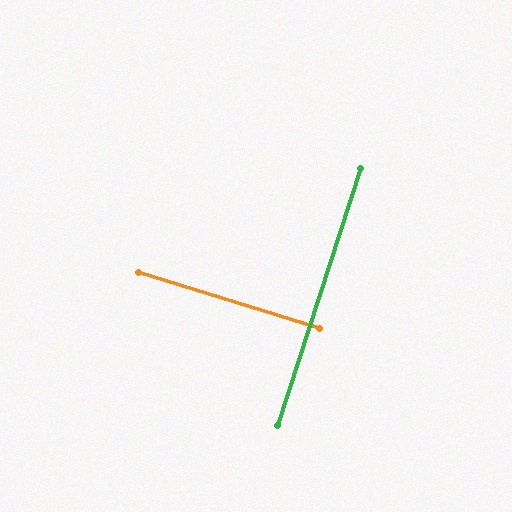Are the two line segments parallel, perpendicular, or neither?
Perpendicular — they meet at approximately 89°.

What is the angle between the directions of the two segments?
Approximately 89 degrees.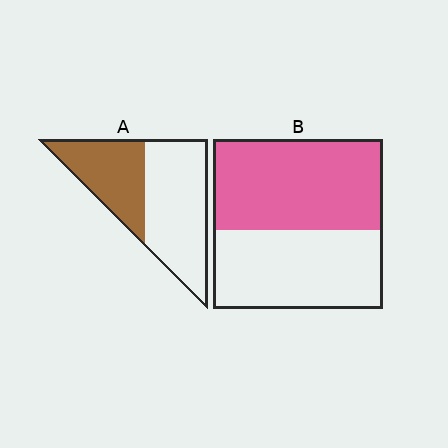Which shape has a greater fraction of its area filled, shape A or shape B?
Shape B.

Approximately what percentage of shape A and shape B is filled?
A is approximately 40% and B is approximately 55%.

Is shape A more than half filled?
No.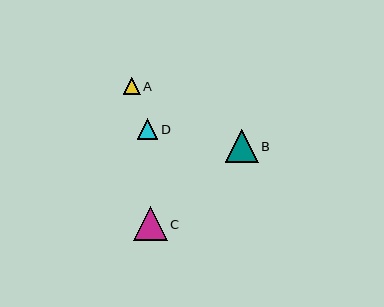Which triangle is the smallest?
Triangle A is the smallest with a size of approximately 17 pixels.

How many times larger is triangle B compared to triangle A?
Triangle B is approximately 2.0 times the size of triangle A.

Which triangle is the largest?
Triangle C is the largest with a size of approximately 33 pixels.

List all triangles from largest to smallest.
From largest to smallest: C, B, D, A.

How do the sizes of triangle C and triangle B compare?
Triangle C and triangle B are approximately the same size.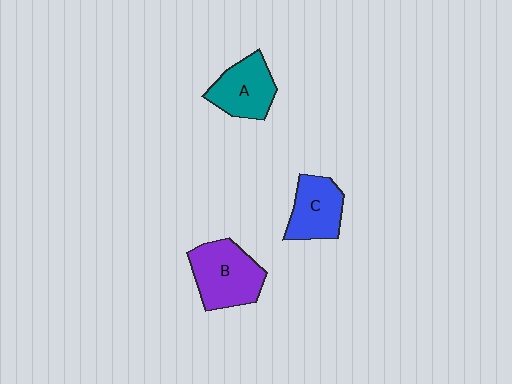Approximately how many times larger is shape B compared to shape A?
Approximately 1.3 times.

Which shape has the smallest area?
Shape C (blue).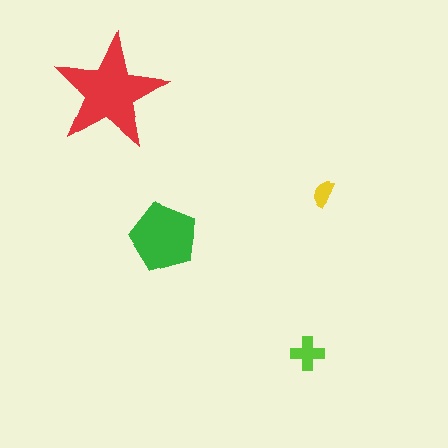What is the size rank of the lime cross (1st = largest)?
3rd.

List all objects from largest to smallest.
The red star, the green pentagon, the lime cross, the yellow semicircle.